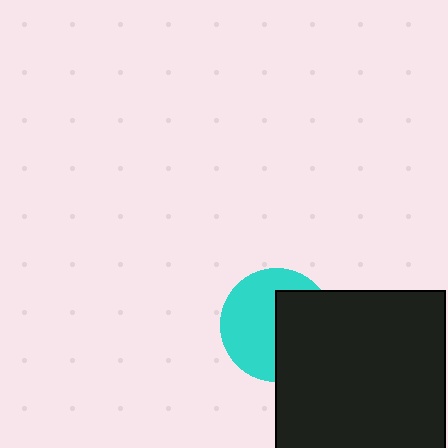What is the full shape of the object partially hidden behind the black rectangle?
The partially hidden object is a cyan circle.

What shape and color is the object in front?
The object in front is a black rectangle.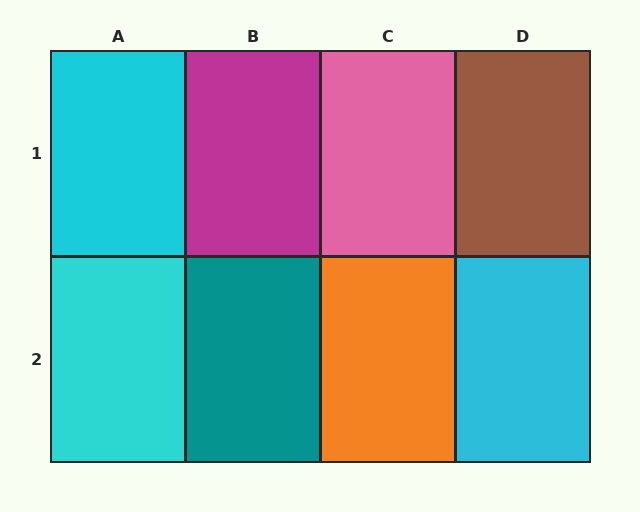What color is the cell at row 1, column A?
Cyan.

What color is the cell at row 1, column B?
Magenta.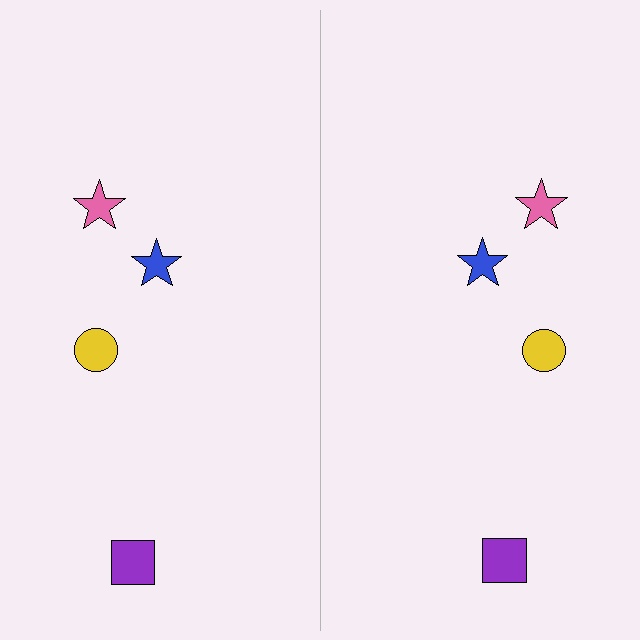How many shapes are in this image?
There are 8 shapes in this image.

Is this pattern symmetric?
Yes, this pattern has bilateral (reflection) symmetry.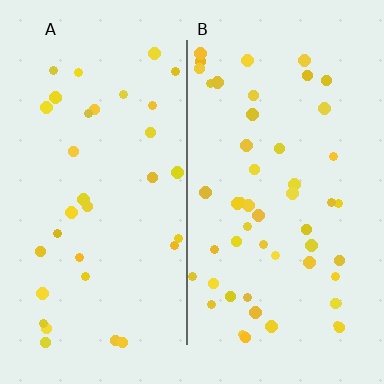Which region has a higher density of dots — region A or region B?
B (the right).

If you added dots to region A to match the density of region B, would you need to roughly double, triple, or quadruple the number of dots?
Approximately double.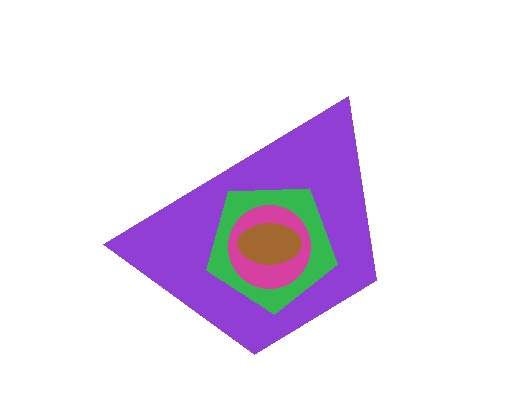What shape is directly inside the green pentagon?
The magenta circle.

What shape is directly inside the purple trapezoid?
The green pentagon.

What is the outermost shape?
The purple trapezoid.